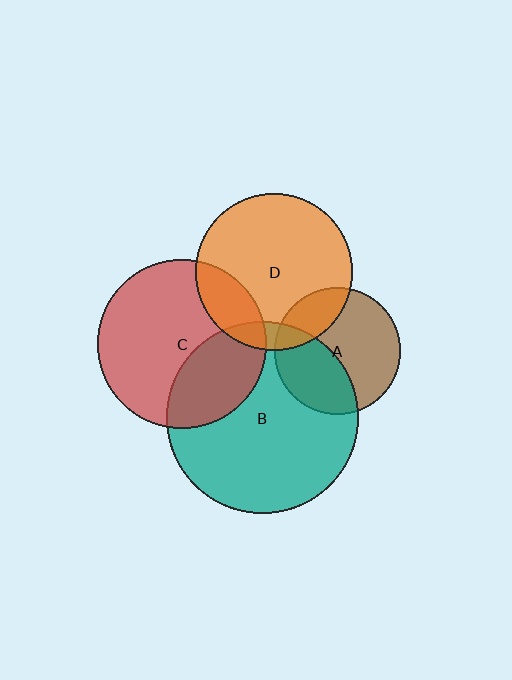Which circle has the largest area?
Circle B (teal).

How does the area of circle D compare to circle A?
Approximately 1.5 times.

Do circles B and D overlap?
Yes.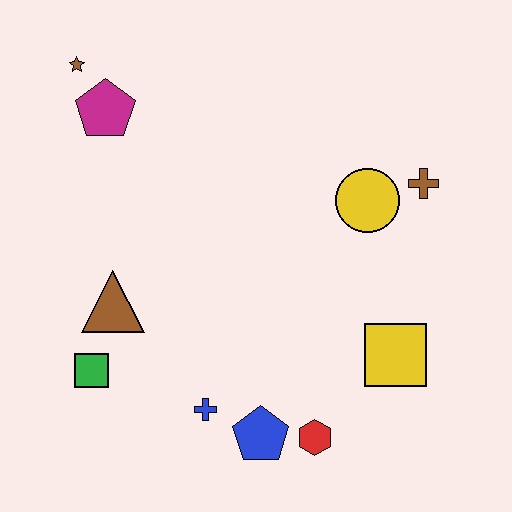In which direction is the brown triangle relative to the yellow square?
The brown triangle is to the left of the yellow square.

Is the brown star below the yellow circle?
No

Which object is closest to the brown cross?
The yellow circle is closest to the brown cross.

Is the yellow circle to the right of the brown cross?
No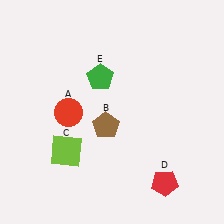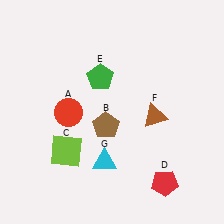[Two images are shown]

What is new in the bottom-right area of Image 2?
A brown triangle (F) was added in the bottom-right area of Image 2.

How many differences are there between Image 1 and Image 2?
There are 2 differences between the two images.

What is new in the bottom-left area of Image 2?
A cyan triangle (G) was added in the bottom-left area of Image 2.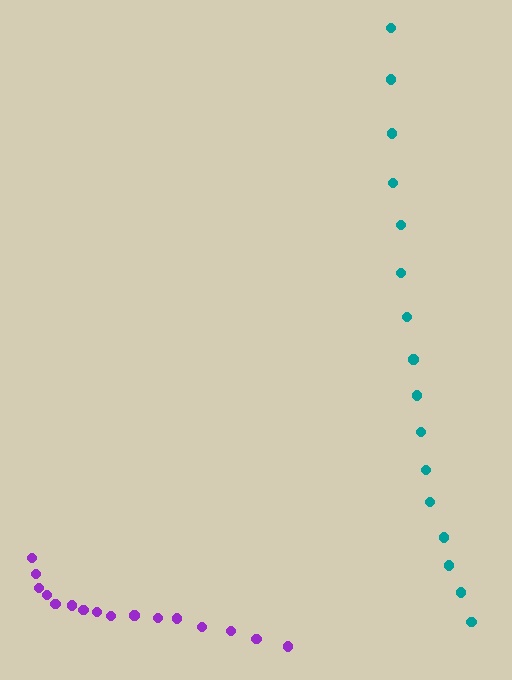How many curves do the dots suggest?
There are 2 distinct paths.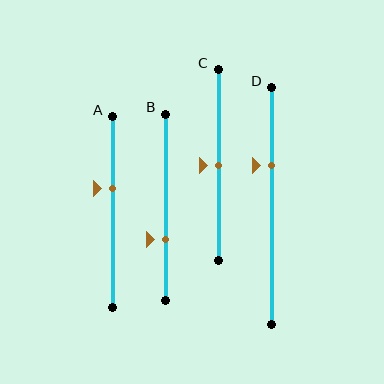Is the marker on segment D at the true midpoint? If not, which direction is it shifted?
No, the marker on segment D is shifted upward by about 17% of the segment length.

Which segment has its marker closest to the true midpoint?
Segment C has its marker closest to the true midpoint.